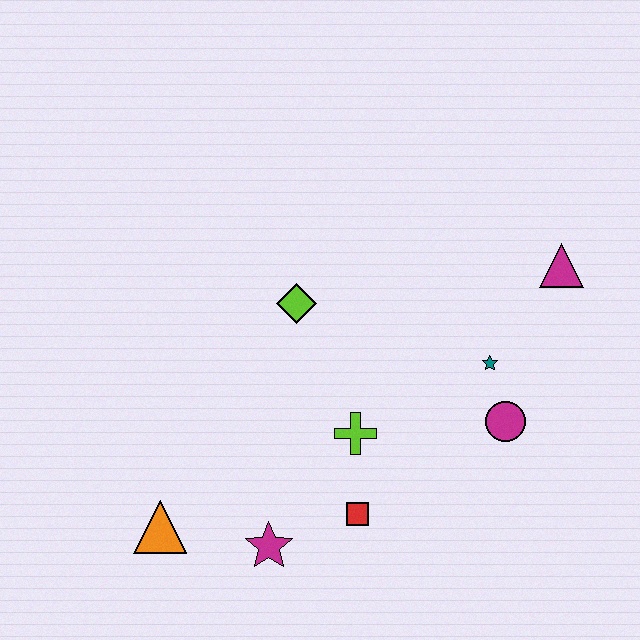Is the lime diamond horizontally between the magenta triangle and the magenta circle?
No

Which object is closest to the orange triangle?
The magenta star is closest to the orange triangle.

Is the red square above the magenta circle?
No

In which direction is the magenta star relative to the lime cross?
The magenta star is below the lime cross.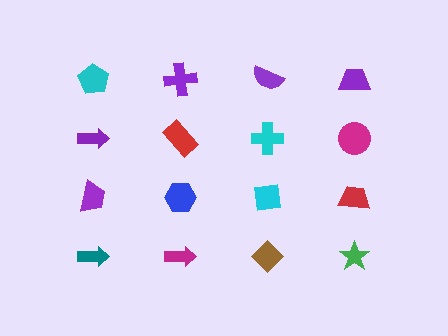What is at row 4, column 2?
A magenta arrow.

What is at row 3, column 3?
A cyan square.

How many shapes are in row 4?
4 shapes.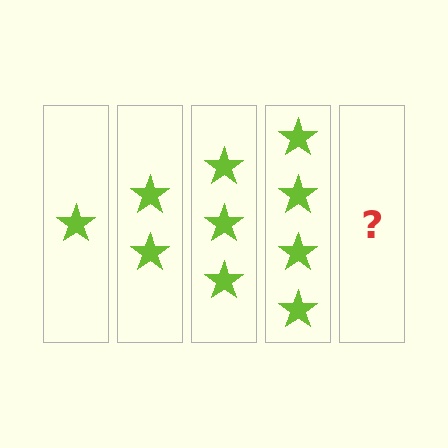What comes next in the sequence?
The next element should be 5 stars.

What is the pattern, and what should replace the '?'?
The pattern is that each step adds one more star. The '?' should be 5 stars.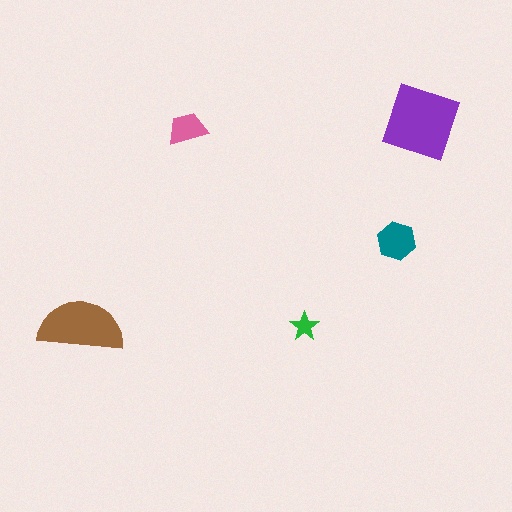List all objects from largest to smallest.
The purple square, the brown semicircle, the teal hexagon, the pink trapezoid, the green star.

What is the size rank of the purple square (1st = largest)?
1st.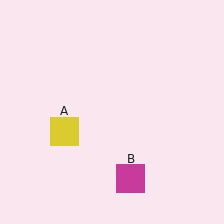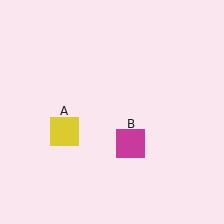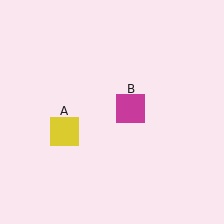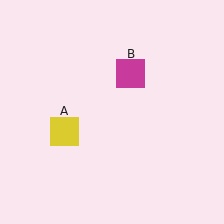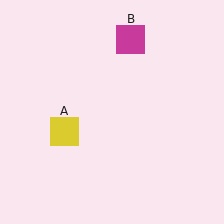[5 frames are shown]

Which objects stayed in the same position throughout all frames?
Yellow square (object A) remained stationary.